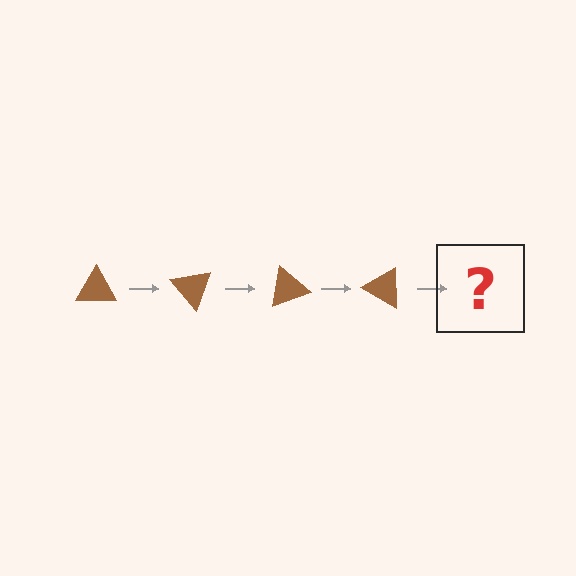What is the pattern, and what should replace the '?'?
The pattern is that the triangle rotates 50 degrees each step. The '?' should be a brown triangle rotated 200 degrees.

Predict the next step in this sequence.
The next step is a brown triangle rotated 200 degrees.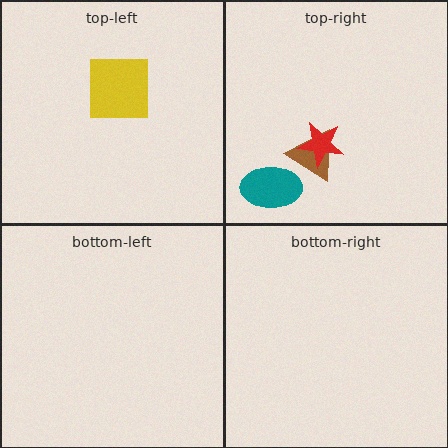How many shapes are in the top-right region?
3.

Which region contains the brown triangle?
The top-right region.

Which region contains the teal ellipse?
The top-right region.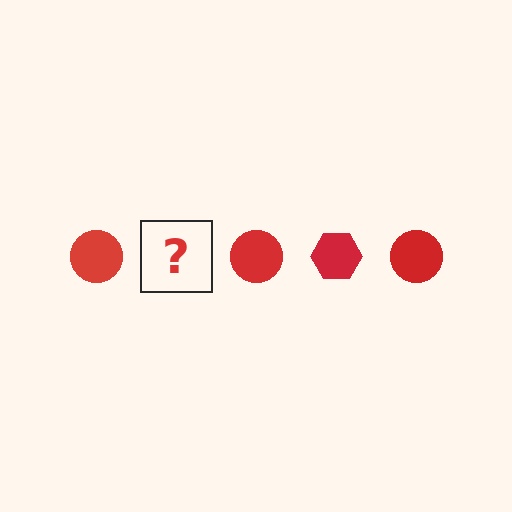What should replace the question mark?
The question mark should be replaced with a red hexagon.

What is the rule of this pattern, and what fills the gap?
The rule is that the pattern cycles through circle, hexagon shapes in red. The gap should be filled with a red hexagon.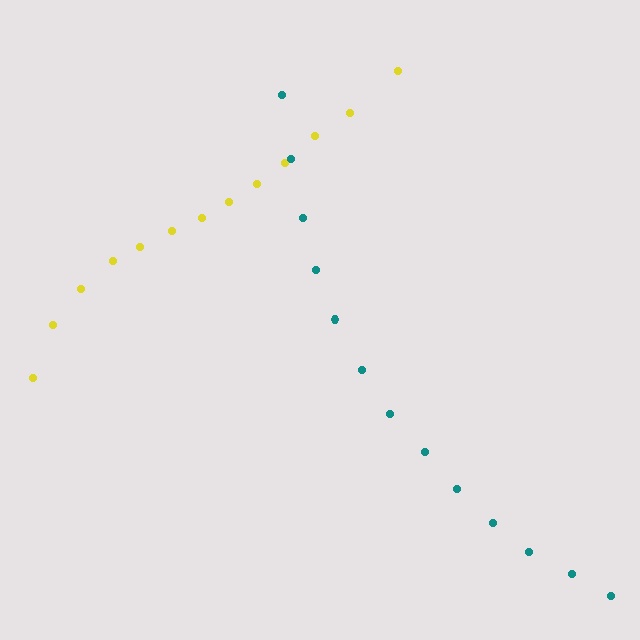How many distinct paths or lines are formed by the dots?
There are 2 distinct paths.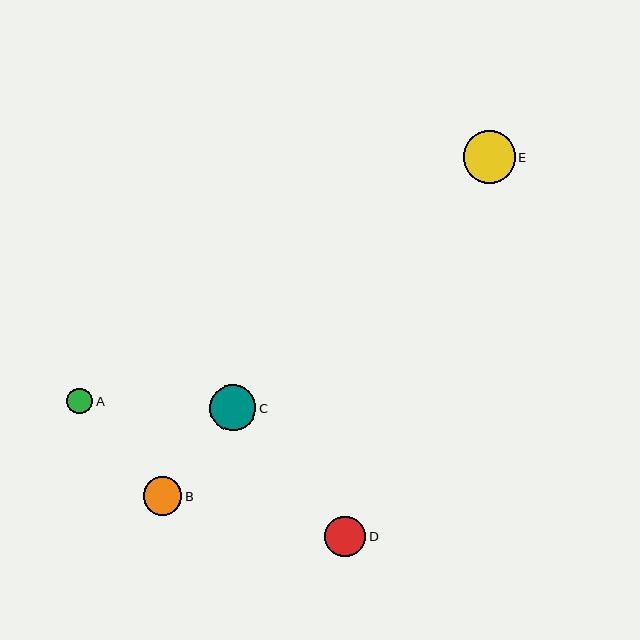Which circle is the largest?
Circle E is the largest with a size of approximately 52 pixels.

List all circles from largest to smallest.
From largest to smallest: E, C, D, B, A.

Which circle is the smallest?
Circle A is the smallest with a size of approximately 26 pixels.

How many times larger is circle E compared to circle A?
Circle E is approximately 2.0 times the size of circle A.